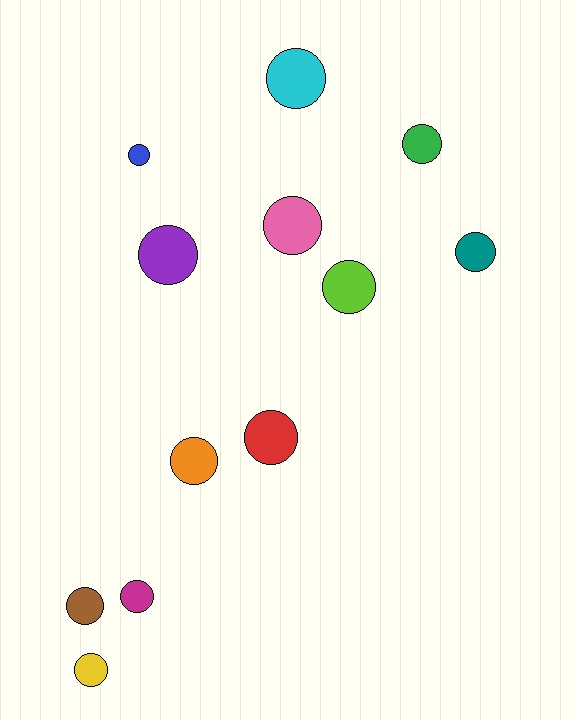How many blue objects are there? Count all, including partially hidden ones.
There is 1 blue object.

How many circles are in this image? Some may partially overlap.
There are 12 circles.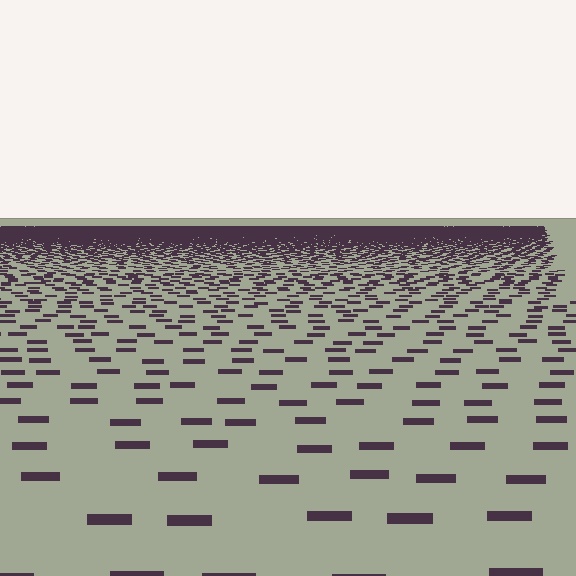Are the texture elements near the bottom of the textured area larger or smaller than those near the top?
Larger. Near the bottom, elements are closer to the viewer and appear at a bigger on-screen size.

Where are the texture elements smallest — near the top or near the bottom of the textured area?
Near the top.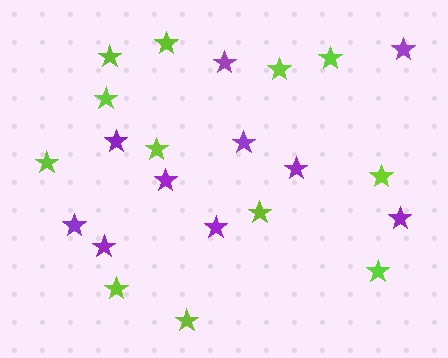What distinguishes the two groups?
There are 2 groups: one group of purple stars (10) and one group of lime stars (12).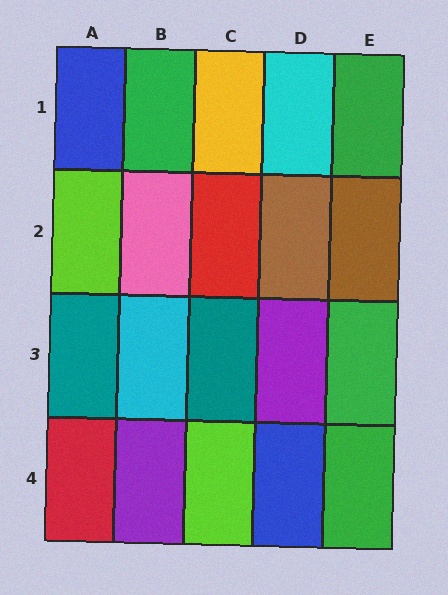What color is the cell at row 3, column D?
Purple.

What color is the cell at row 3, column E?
Green.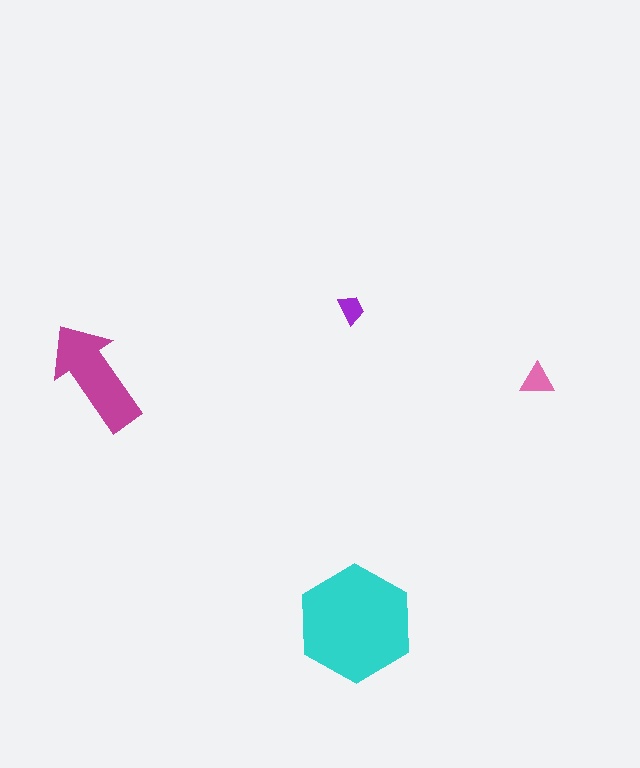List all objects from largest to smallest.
The cyan hexagon, the magenta arrow, the pink triangle, the purple trapezoid.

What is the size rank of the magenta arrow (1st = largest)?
2nd.